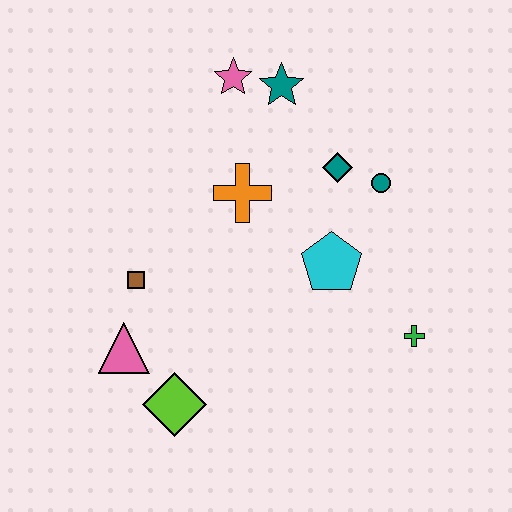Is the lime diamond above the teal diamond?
No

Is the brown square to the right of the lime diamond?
No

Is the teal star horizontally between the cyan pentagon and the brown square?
Yes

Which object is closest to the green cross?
The cyan pentagon is closest to the green cross.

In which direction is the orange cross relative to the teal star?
The orange cross is below the teal star.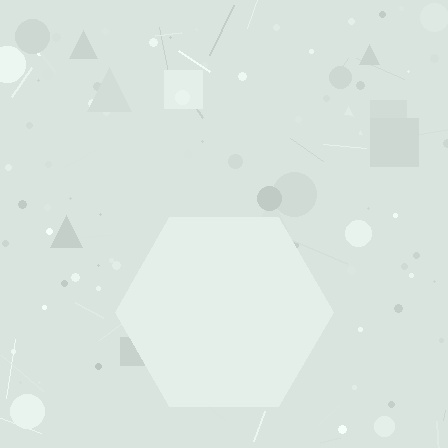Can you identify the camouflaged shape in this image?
The camouflaged shape is a hexagon.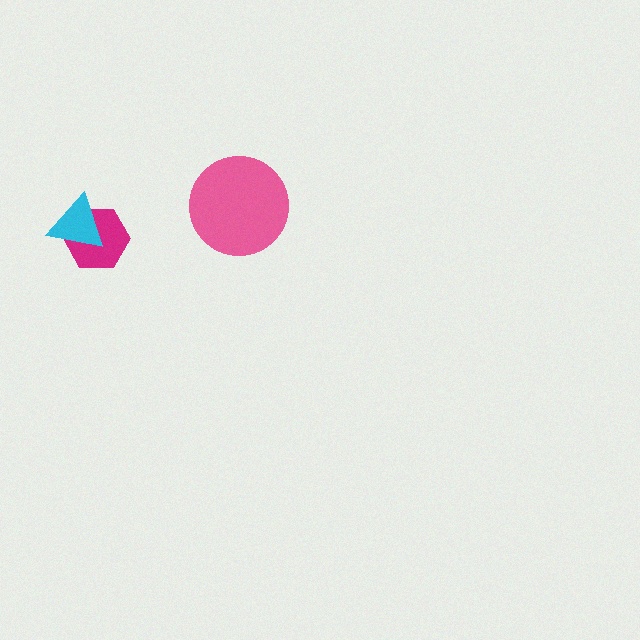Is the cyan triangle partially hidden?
No, no other shape covers it.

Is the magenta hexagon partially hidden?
Yes, it is partially covered by another shape.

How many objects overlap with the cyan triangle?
1 object overlaps with the cyan triangle.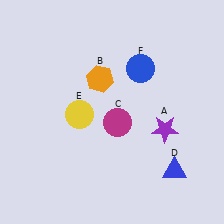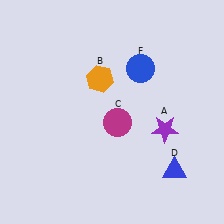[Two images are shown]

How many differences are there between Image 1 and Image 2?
There is 1 difference between the two images.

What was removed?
The yellow circle (E) was removed in Image 2.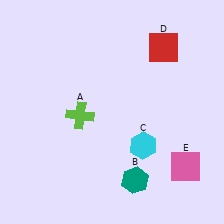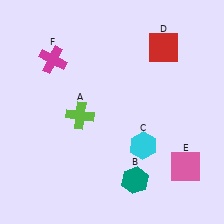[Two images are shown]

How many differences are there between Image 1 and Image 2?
There is 1 difference between the two images.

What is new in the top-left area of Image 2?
A magenta cross (F) was added in the top-left area of Image 2.